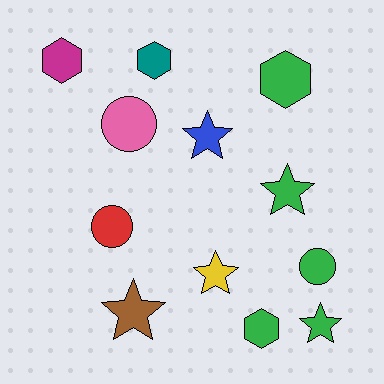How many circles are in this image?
There are 3 circles.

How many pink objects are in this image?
There is 1 pink object.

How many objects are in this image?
There are 12 objects.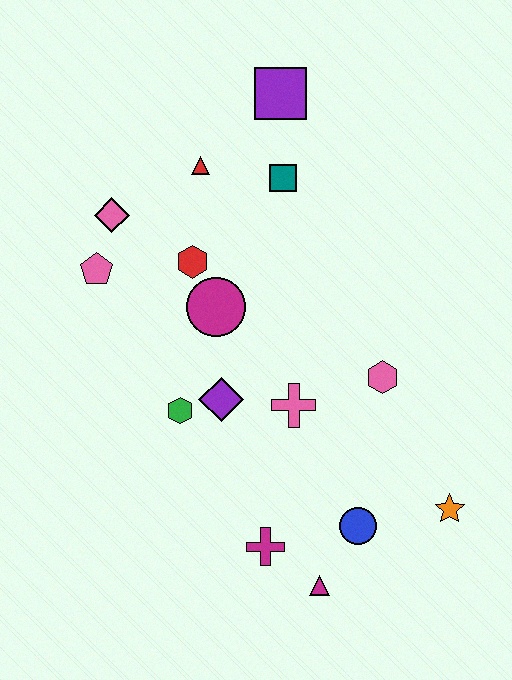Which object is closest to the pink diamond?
The pink pentagon is closest to the pink diamond.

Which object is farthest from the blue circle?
The purple square is farthest from the blue circle.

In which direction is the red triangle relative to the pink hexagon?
The red triangle is above the pink hexagon.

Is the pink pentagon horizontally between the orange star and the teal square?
No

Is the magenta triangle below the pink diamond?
Yes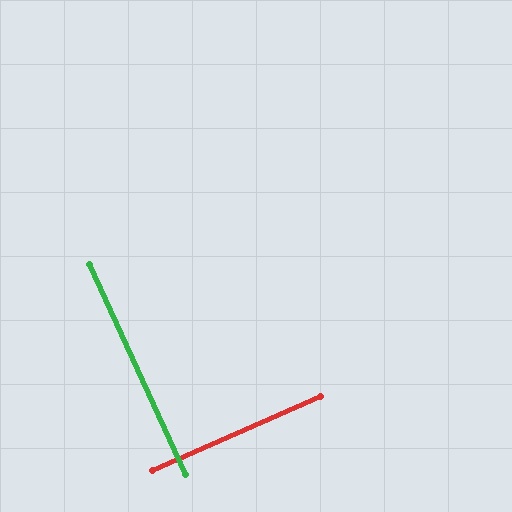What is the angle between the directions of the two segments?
Approximately 89 degrees.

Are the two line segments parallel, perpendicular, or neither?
Perpendicular — they meet at approximately 89°.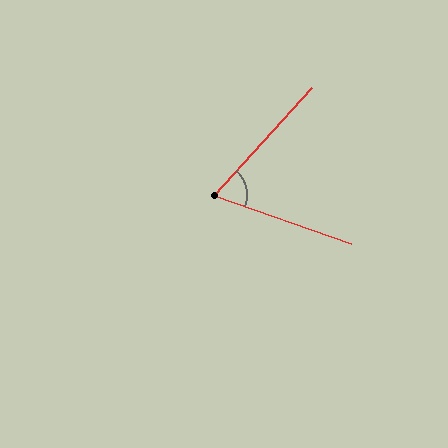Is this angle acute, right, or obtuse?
It is acute.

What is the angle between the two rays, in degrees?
Approximately 67 degrees.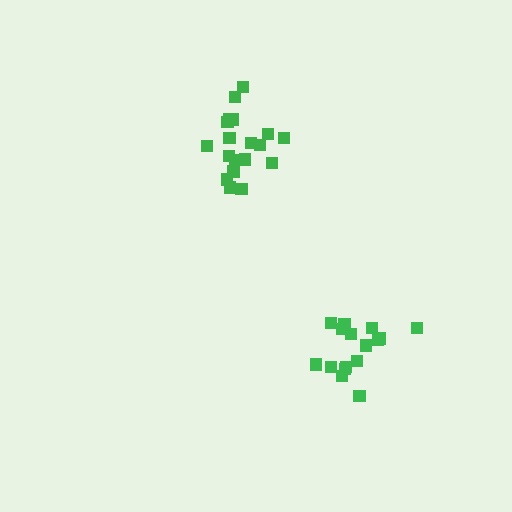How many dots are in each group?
Group 1: 19 dots, Group 2: 16 dots (35 total).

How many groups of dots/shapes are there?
There are 2 groups.